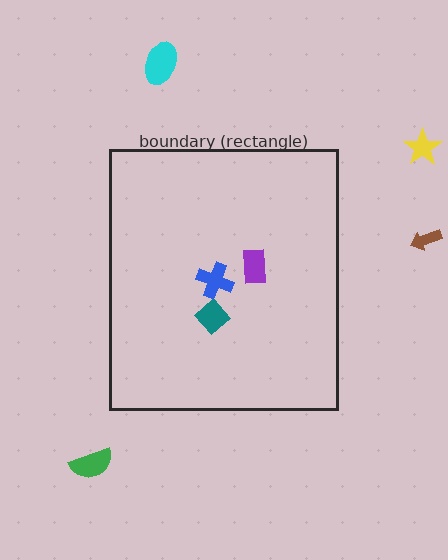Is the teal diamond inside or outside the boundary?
Inside.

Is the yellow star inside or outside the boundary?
Outside.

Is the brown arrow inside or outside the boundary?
Outside.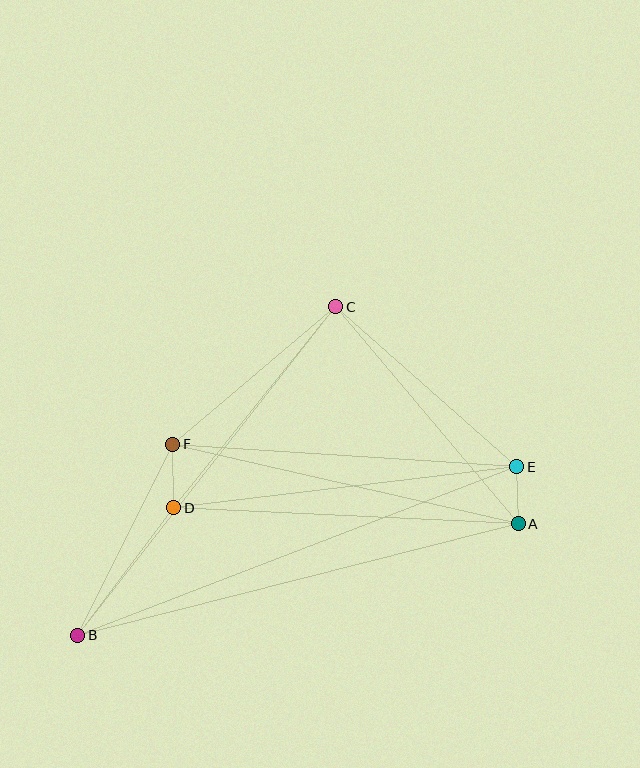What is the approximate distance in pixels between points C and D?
The distance between C and D is approximately 258 pixels.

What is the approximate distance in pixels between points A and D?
The distance between A and D is approximately 345 pixels.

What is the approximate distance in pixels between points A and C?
The distance between A and C is approximately 284 pixels.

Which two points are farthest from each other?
Points B and E are farthest from each other.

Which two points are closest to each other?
Points A and E are closest to each other.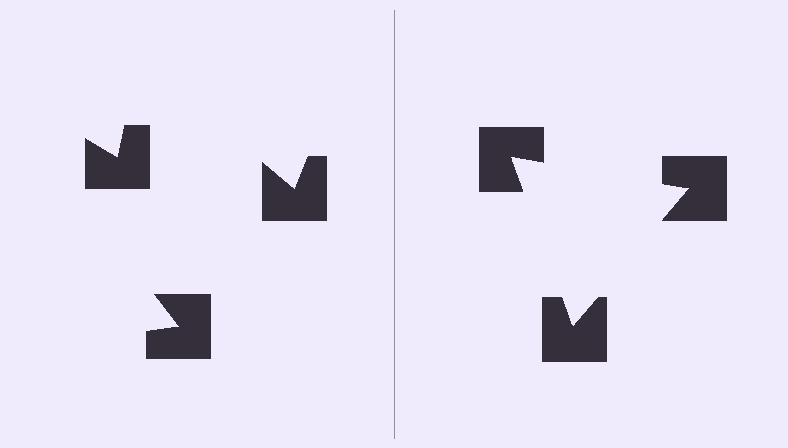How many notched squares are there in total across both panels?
6 — 3 on each side.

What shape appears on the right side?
An illusory triangle.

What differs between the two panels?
The notched squares are positioned identically on both sides; only the wedge orientations differ. On the right they align to a triangle; on the left they are misaligned.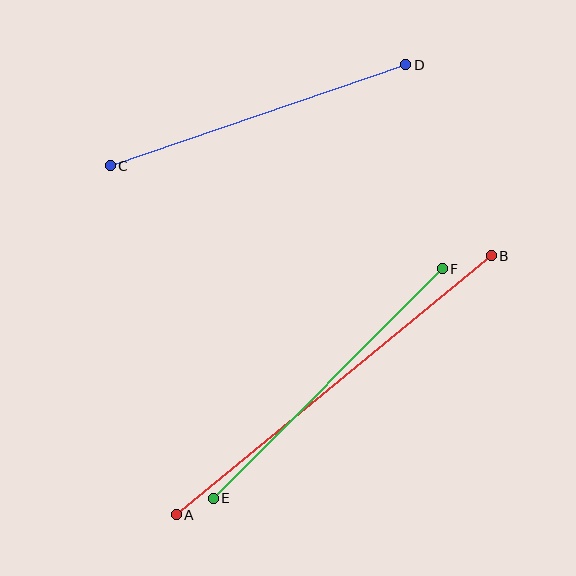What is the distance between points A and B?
The distance is approximately 408 pixels.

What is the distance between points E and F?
The distance is approximately 324 pixels.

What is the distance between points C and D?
The distance is approximately 313 pixels.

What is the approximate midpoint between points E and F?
The midpoint is at approximately (328, 383) pixels.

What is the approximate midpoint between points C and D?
The midpoint is at approximately (258, 115) pixels.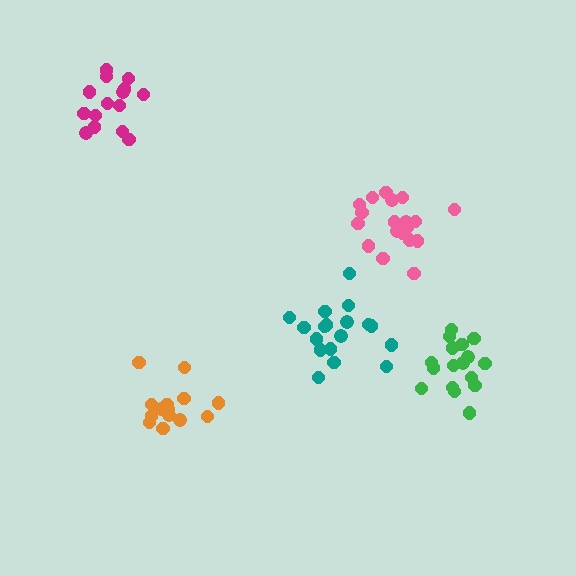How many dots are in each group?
Group 1: 19 dots, Group 2: 15 dots, Group 3: 20 dots, Group 4: 17 dots, Group 5: 14 dots (85 total).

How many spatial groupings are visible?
There are 5 spatial groupings.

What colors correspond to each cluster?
The clusters are colored: teal, magenta, pink, green, orange.